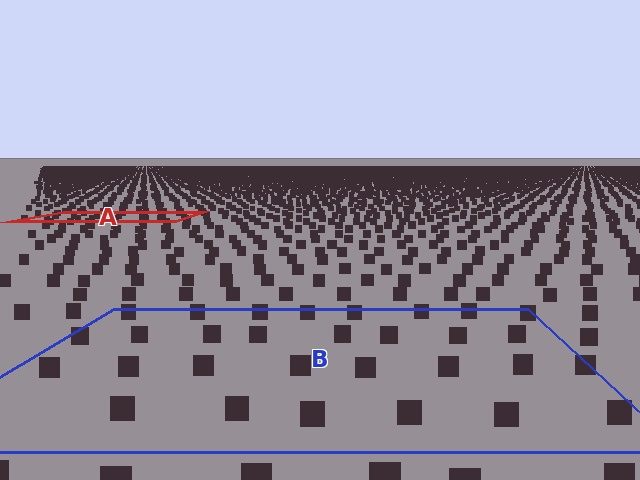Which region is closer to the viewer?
Region B is closer. The texture elements there are larger and more spread out.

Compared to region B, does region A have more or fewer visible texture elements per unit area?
Region A has more texture elements per unit area — they are packed more densely because it is farther away.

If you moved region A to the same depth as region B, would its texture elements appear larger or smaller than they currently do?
They would appear larger. At a closer depth, the same texture elements are projected at a bigger on-screen size.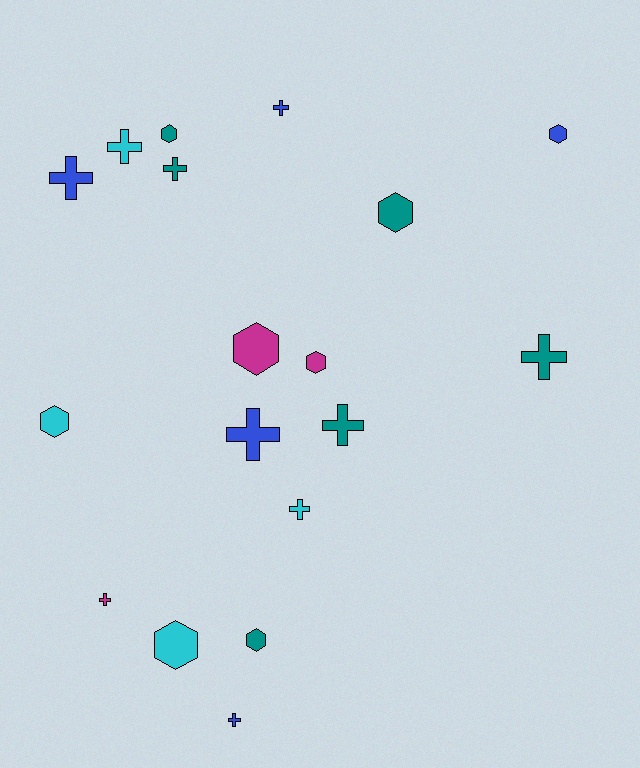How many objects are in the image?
There are 18 objects.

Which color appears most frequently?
Teal, with 6 objects.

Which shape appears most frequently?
Cross, with 10 objects.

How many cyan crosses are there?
There are 2 cyan crosses.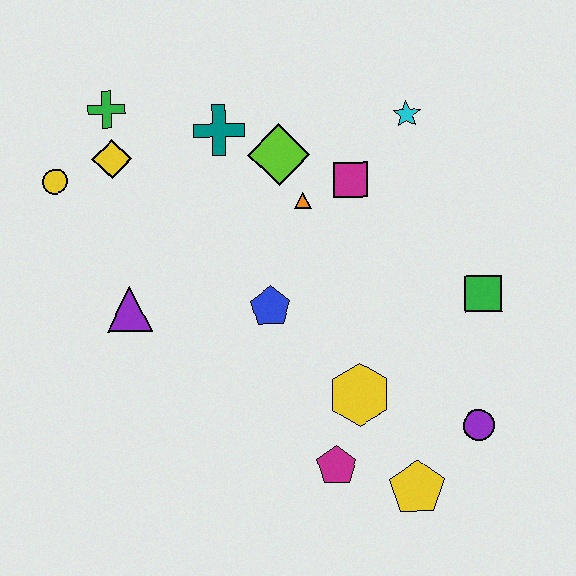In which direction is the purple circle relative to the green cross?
The purple circle is to the right of the green cross.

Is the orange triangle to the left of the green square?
Yes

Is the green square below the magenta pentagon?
No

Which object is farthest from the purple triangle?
The purple circle is farthest from the purple triangle.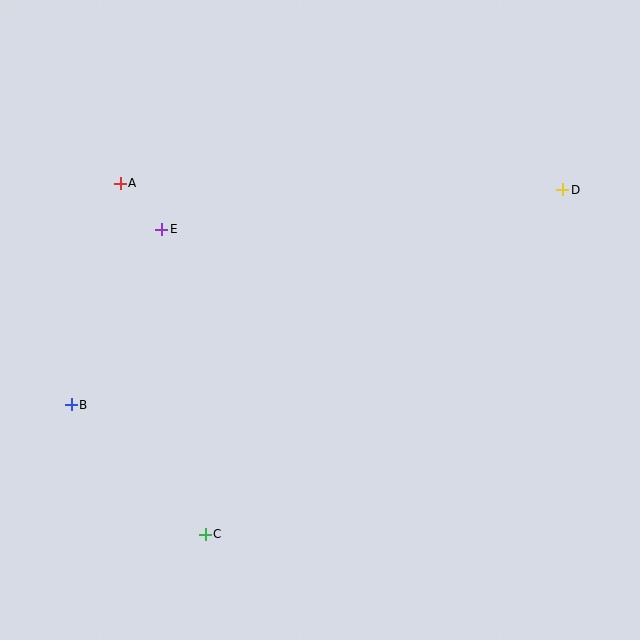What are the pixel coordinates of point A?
Point A is at (120, 183).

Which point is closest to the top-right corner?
Point D is closest to the top-right corner.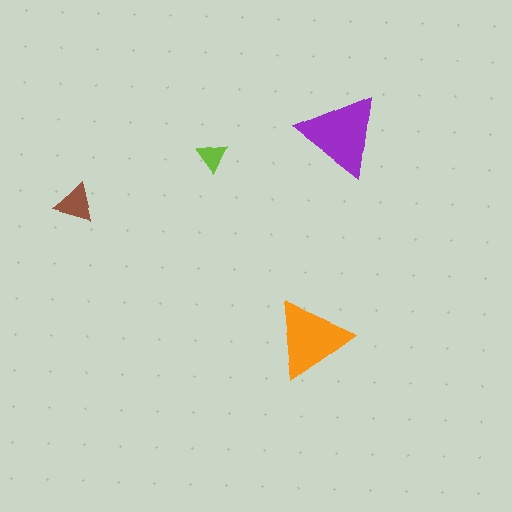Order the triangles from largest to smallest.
the purple one, the orange one, the brown one, the lime one.